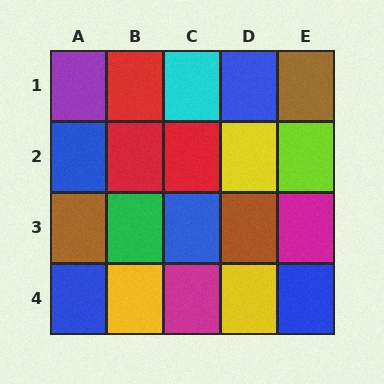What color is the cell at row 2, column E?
Lime.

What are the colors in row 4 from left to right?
Blue, yellow, magenta, yellow, blue.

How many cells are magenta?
2 cells are magenta.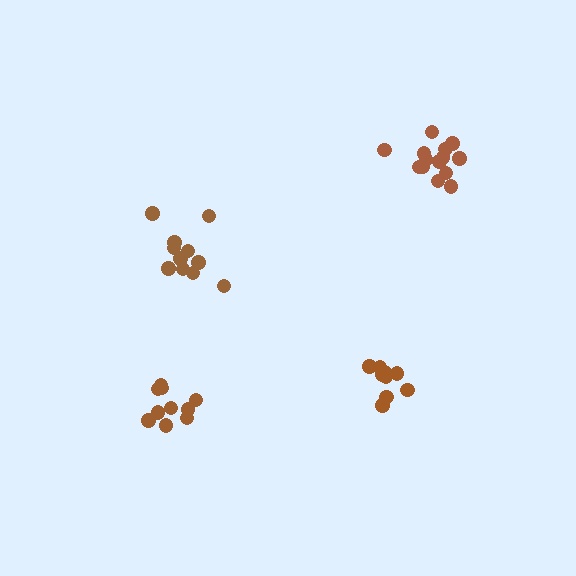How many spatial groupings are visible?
There are 4 spatial groupings.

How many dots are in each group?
Group 1: 10 dots, Group 2: 14 dots, Group 3: 11 dots, Group 4: 9 dots (44 total).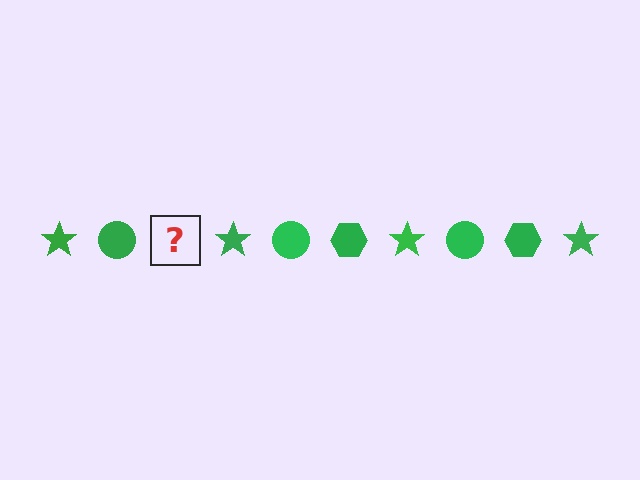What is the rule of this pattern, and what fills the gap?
The rule is that the pattern cycles through star, circle, hexagon shapes in green. The gap should be filled with a green hexagon.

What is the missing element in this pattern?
The missing element is a green hexagon.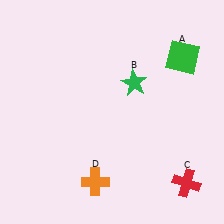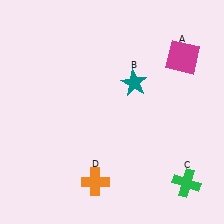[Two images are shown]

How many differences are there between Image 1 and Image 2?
There are 3 differences between the two images.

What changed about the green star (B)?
In Image 1, B is green. In Image 2, it changed to teal.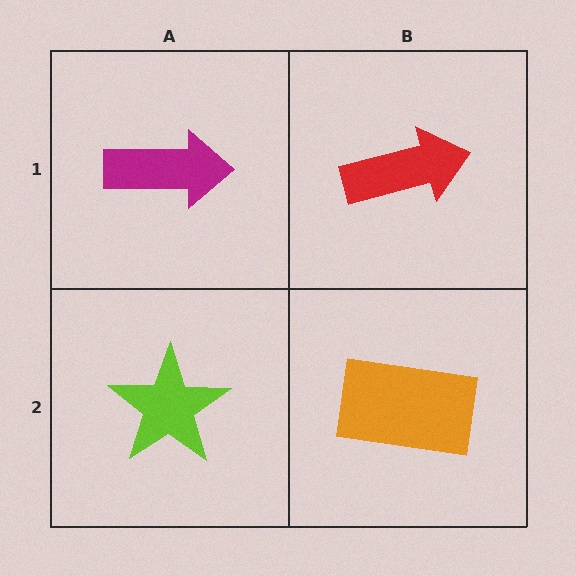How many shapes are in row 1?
2 shapes.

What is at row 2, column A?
A lime star.